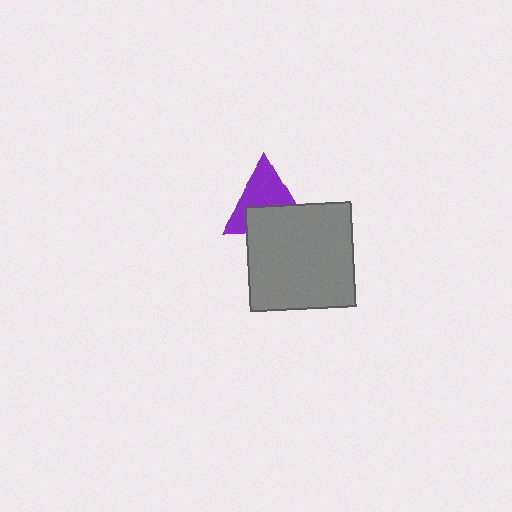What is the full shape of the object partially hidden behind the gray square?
The partially hidden object is a purple triangle.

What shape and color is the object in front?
The object in front is a gray square.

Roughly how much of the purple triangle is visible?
About half of it is visible (roughly 55%).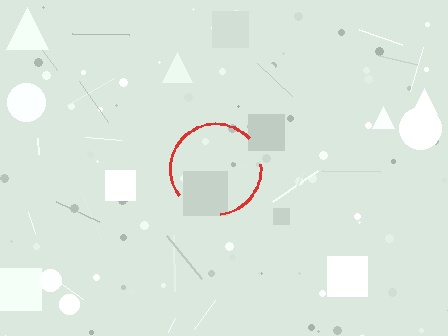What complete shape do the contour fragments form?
The contour fragments form a circle.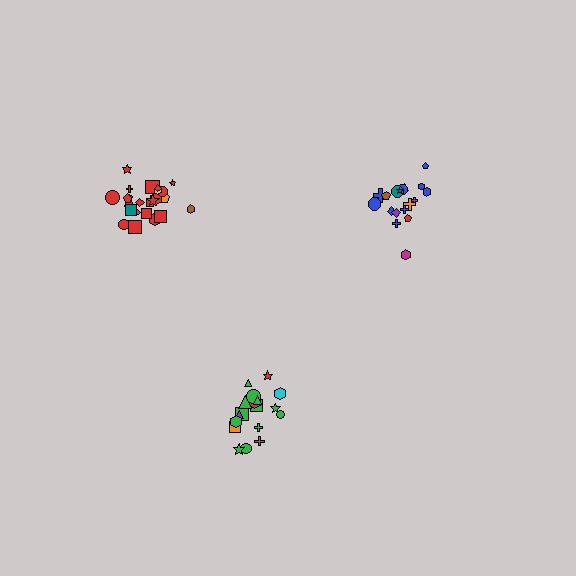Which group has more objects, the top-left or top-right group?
The top-left group.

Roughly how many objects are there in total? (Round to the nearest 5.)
Roughly 60 objects in total.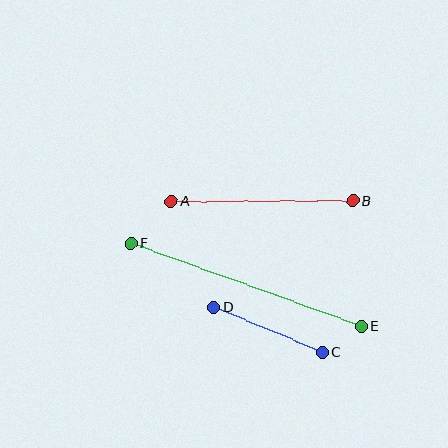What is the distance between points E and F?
The distance is approximately 245 pixels.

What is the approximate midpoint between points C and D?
The midpoint is at approximately (268, 330) pixels.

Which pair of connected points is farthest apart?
Points E and F are farthest apart.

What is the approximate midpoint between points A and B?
The midpoint is at approximately (262, 201) pixels.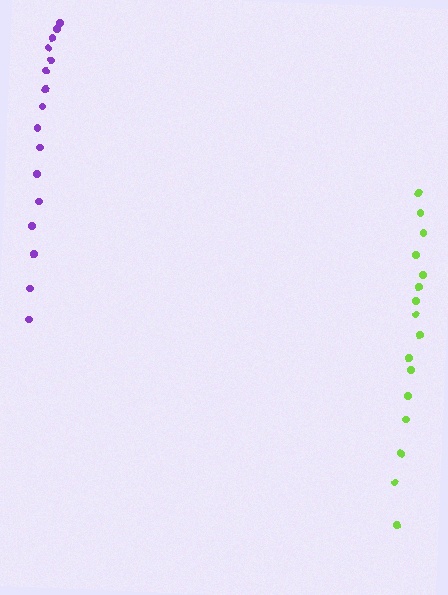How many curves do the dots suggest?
There are 2 distinct paths.